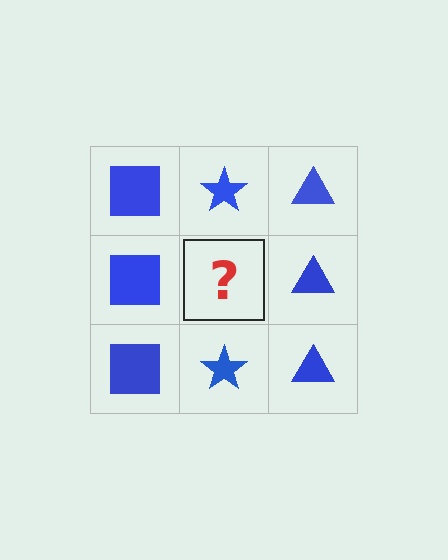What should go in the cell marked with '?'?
The missing cell should contain a blue star.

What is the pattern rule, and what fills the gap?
The rule is that each column has a consistent shape. The gap should be filled with a blue star.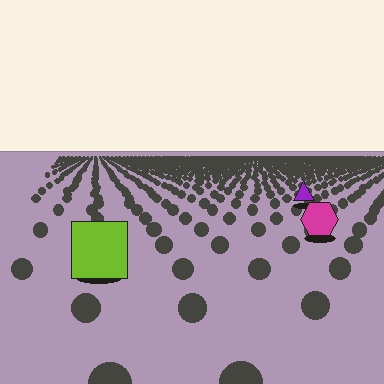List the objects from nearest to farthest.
From nearest to farthest: the lime square, the magenta hexagon, the purple triangle.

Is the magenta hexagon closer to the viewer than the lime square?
No. The lime square is closer — you can tell from the texture gradient: the ground texture is coarser near it.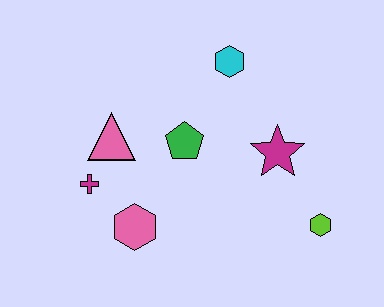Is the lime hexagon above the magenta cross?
No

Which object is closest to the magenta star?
The lime hexagon is closest to the magenta star.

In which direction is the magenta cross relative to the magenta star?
The magenta cross is to the left of the magenta star.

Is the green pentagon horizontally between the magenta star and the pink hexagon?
Yes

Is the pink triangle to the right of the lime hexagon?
No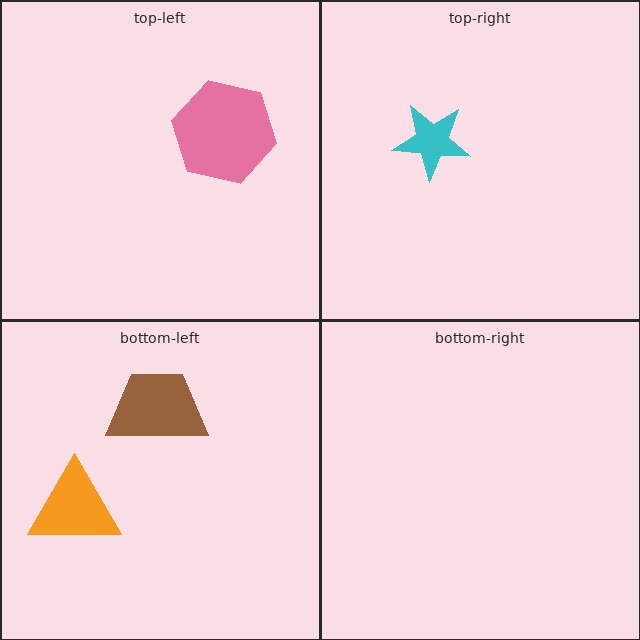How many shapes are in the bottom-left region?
2.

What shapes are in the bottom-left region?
The orange triangle, the brown trapezoid.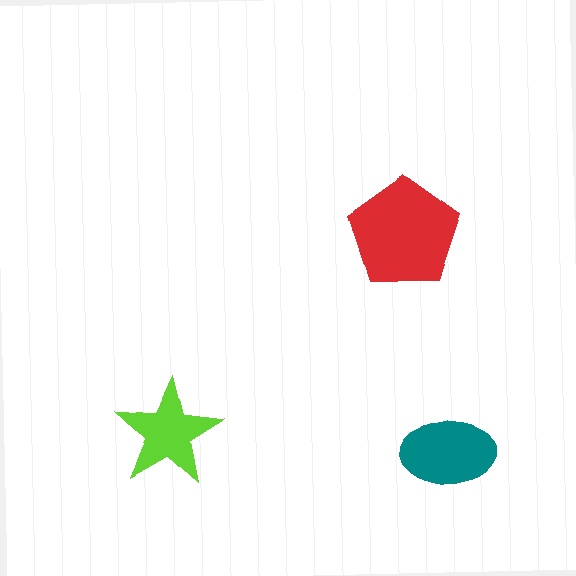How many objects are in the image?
There are 3 objects in the image.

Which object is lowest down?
The teal ellipse is bottommost.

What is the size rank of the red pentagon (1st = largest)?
1st.